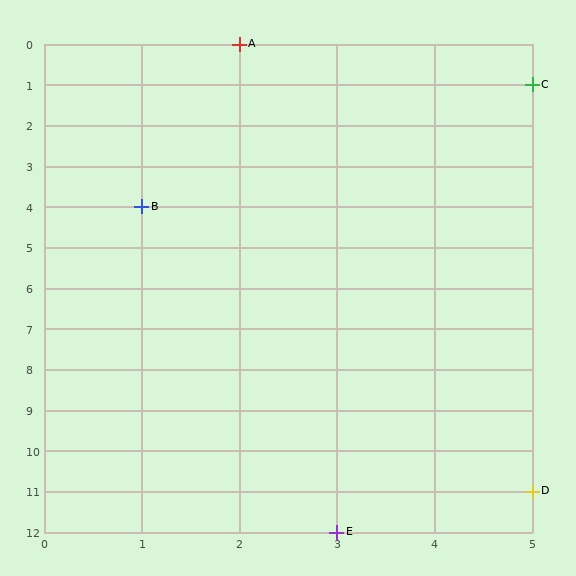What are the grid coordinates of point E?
Point E is at grid coordinates (3, 12).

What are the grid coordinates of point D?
Point D is at grid coordinates (5, 11).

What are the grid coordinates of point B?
Point B is at grid coordinates (1, 4).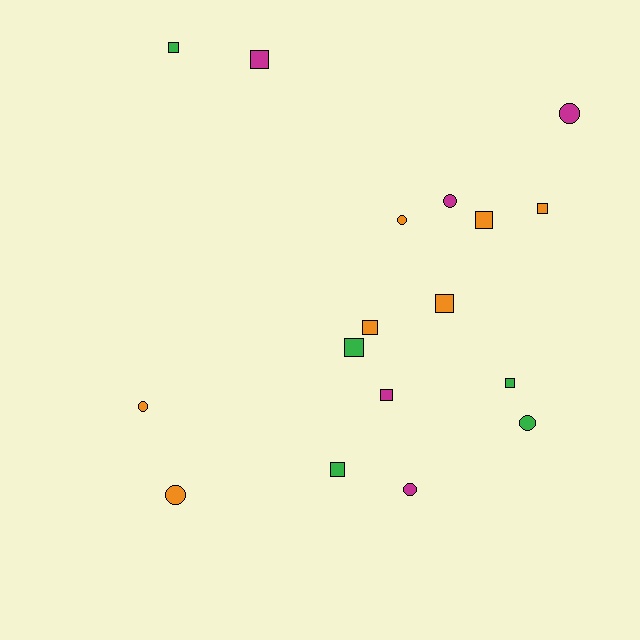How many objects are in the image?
There are 17 objects.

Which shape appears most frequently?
Square, with 10 objects.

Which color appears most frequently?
Orange, with 7 objects.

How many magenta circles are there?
There are 3 magenta circles.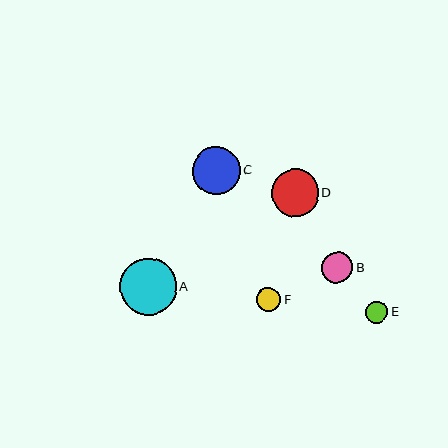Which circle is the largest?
Circle A is the largest with a size of approximately 57 pixels.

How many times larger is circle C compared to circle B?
Circle C is approximately 1.6 times the size of circle B.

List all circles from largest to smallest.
From largest to smallest: A, C, D, B, F, E.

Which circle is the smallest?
Circle E is the smallest with a size of approximately 22 pixels.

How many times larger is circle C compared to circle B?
Circle C is approximately 1.6 times the size of circle B.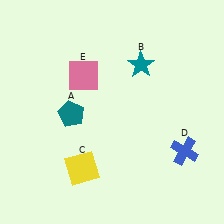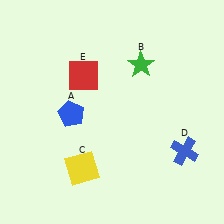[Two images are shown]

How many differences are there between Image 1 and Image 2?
There are 3 differences between the two images.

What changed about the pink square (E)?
In Image 1, E is pink. In Image 2, it changed to red.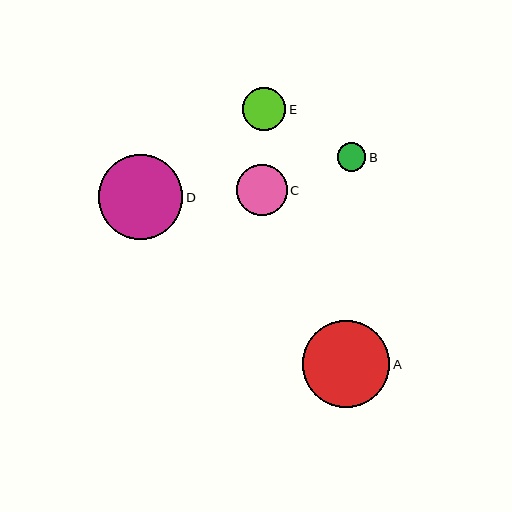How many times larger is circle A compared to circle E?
Circle A is approximately 2.0 times the size of circle E.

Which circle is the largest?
Circle A is the largest with a size of approximately 87 pixels.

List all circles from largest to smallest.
From largest to smallest: A, D, C, E, B.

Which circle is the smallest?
Circle B is the smallest with a size of approximately 28 pixels.